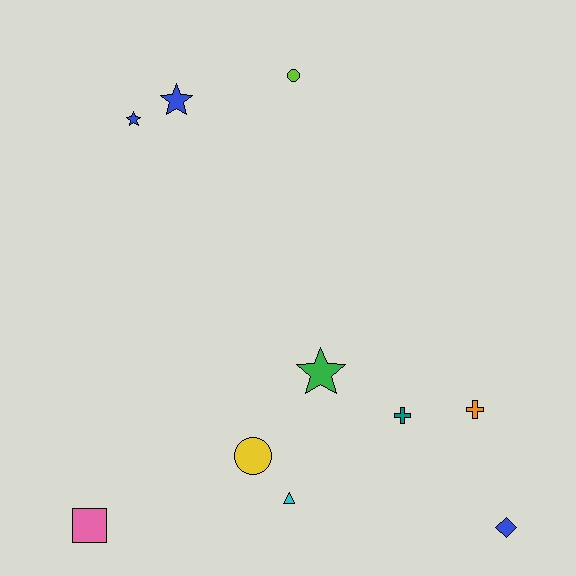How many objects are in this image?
There are 10 objects.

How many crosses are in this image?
There are 2 crosses.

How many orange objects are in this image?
There is 1 orange object.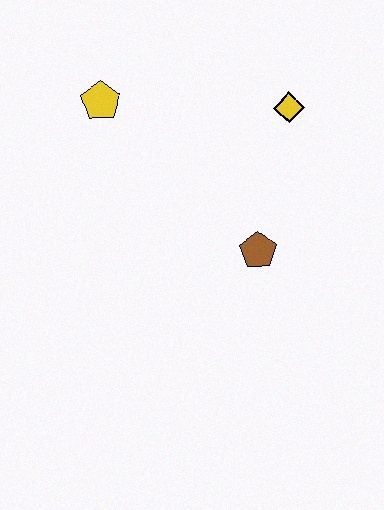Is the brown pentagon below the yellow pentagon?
Yes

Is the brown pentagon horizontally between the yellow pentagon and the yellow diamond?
Yes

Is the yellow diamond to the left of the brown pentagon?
No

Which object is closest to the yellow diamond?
The brown pentagon is closest to the yellow diamond.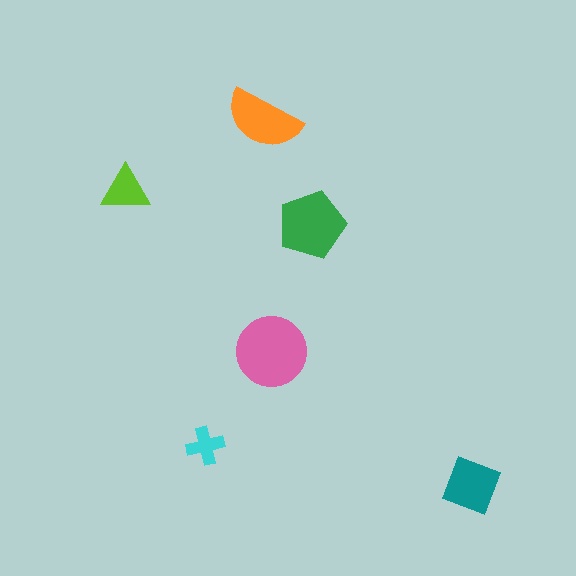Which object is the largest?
The pink circle.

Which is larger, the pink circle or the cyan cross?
The pink circle.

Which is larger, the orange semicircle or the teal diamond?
The orange semicircle.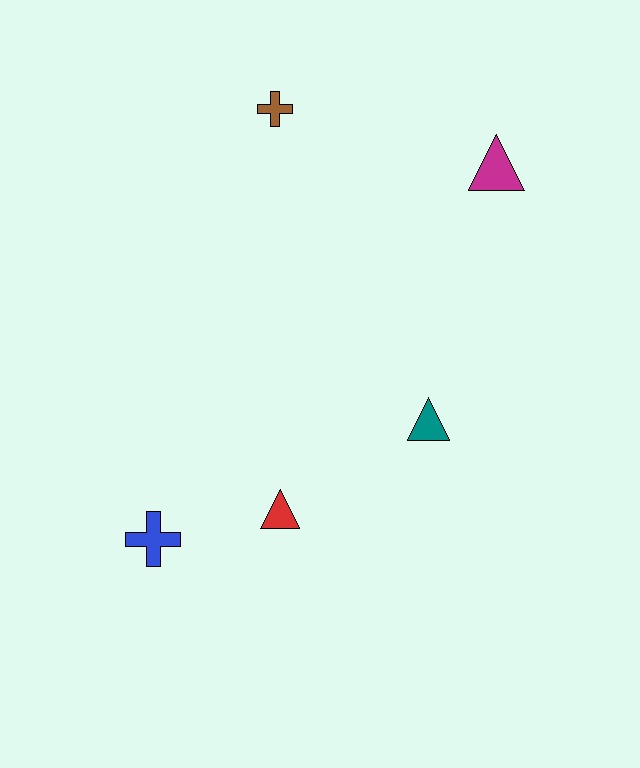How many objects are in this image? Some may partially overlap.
There are 5 objects.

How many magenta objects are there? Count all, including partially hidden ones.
There is 1 magenta object.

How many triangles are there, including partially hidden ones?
There are 3 triangles.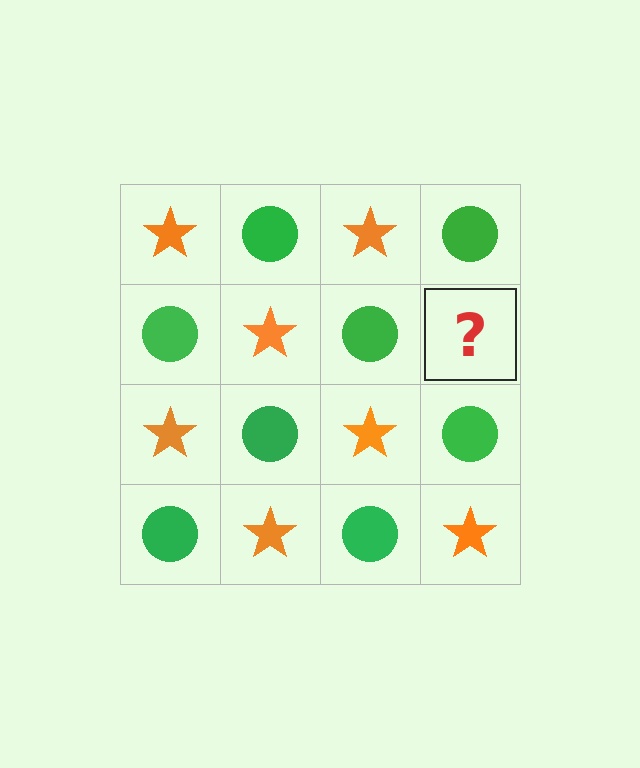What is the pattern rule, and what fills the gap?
The rule is that it alternates orange star and green circle in a checkerboard pattern. The gap should be filled with an orange star.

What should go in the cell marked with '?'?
The missing cell should contain an orange star.